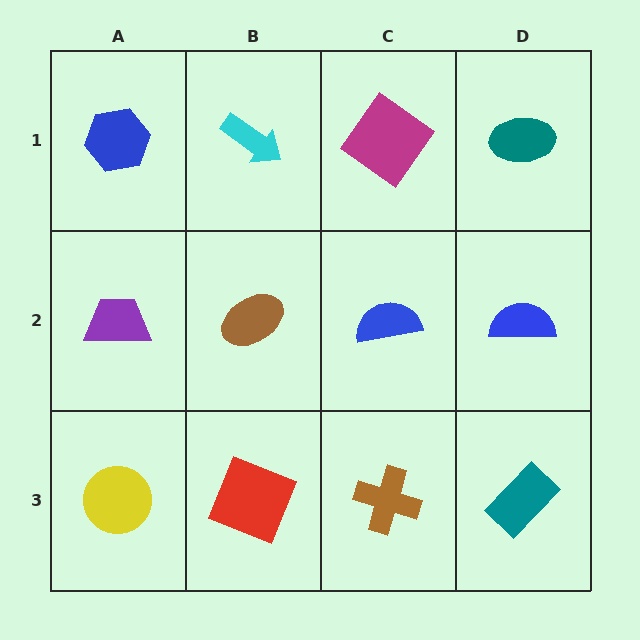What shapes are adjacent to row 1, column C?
A blue semicircle (row 2, column C), a cyan arrow (row 1, column B), a teal ellipse (row 1, column D).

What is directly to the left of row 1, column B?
A blue hexagon.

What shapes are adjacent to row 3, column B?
A brown ellipse (row 2, column B), a yellow circle (row 3, column A), a brown cross (row 3, column C).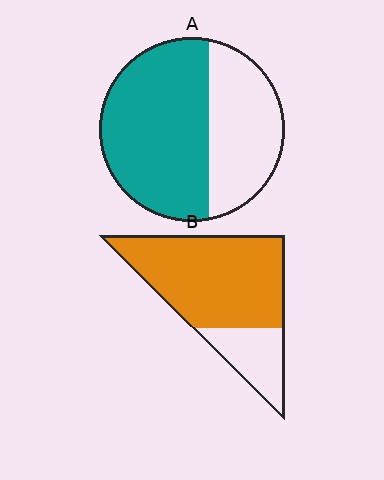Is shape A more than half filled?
Yes.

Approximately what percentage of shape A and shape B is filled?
A is approximately 60% and B is approximately 75%.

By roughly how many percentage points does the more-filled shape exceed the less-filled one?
By roughly 15 percentage points (B over A).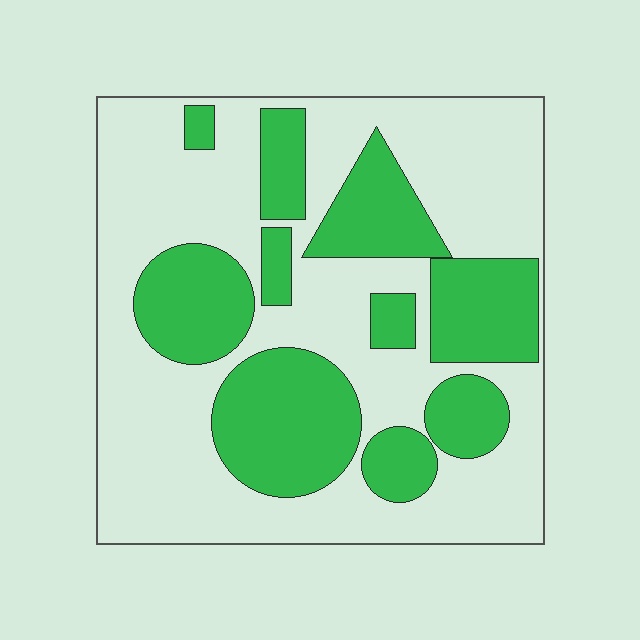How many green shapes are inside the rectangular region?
10.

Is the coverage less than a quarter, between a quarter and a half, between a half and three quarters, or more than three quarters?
Between a quarter and a half.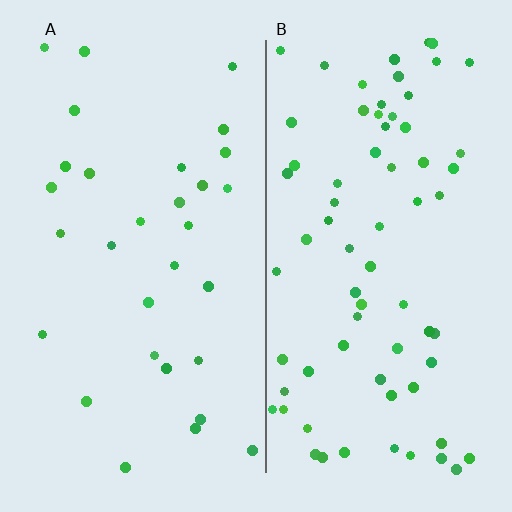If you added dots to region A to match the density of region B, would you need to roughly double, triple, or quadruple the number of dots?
Approximately double.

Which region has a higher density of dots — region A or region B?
B (the right).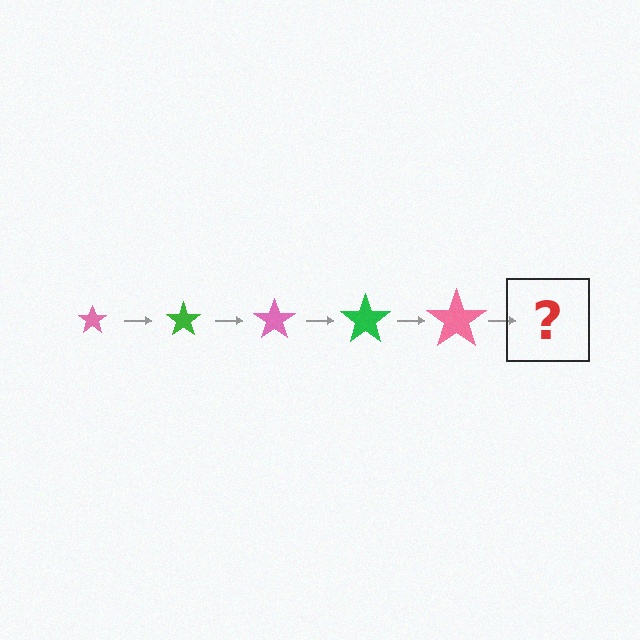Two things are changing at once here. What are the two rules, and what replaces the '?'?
The two rules are that the star grows larger each step and the color cycles through pink and green. The '?' should be a green star, larger than the previous one.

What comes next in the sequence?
The next element should be a green star, larger than the previous one.